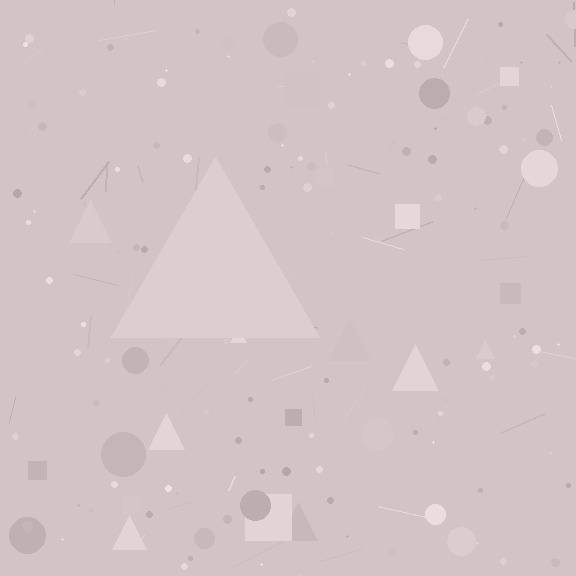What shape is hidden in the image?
A triangle is hidden in the image.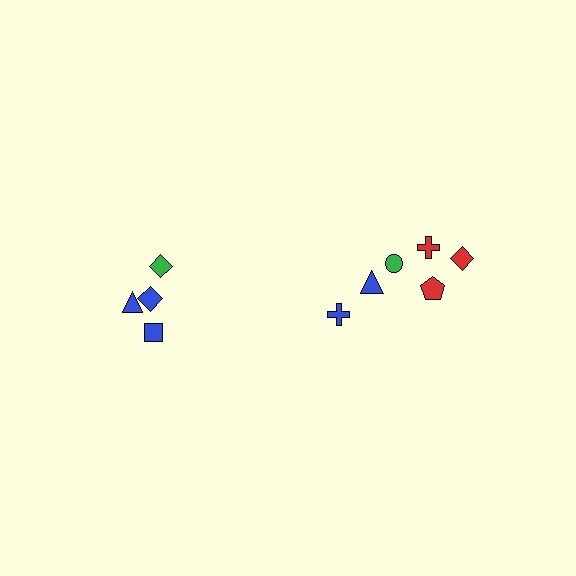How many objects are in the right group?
There are 6 objects.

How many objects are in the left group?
There are 4 objects.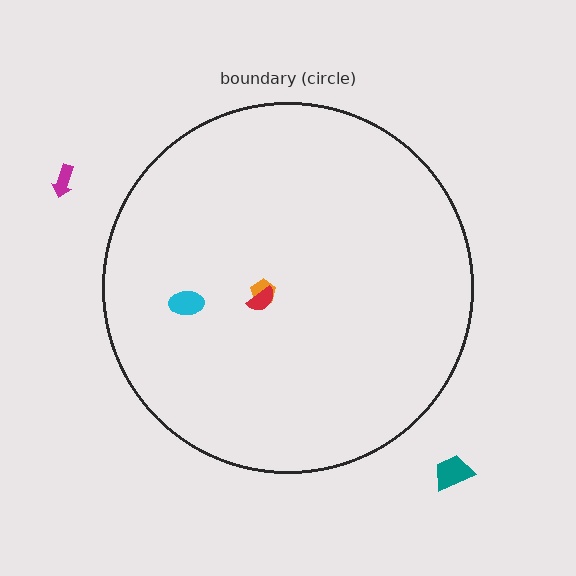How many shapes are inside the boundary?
3 inside, 2 outside.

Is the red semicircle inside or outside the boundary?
Inside.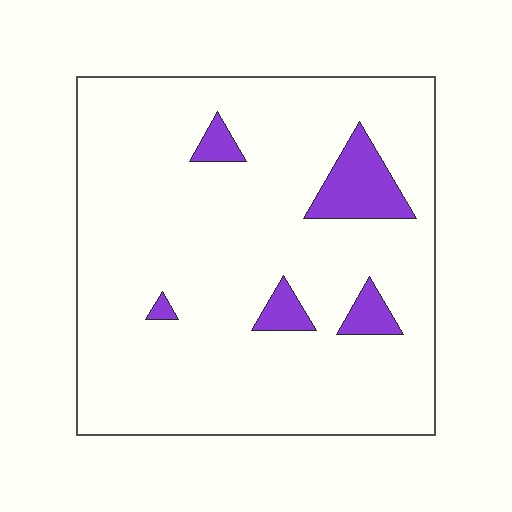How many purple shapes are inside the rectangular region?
5.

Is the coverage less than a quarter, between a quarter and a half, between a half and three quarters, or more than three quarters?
Less than a quarter.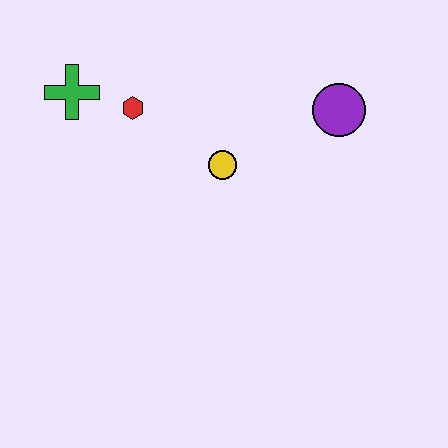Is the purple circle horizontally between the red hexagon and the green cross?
No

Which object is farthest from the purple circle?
The green cross is farthest from the purple circle.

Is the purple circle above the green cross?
No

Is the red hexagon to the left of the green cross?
No